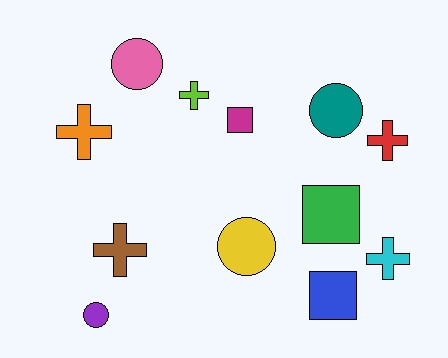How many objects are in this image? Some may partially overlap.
There are 12 objects.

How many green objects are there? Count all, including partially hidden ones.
There is 1 green object.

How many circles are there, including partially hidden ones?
There are 4 circles.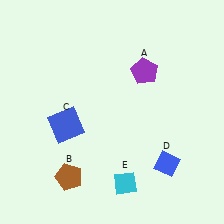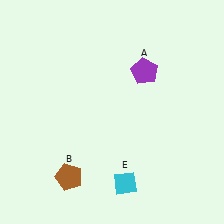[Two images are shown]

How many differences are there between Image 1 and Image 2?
There are 2 differences between the two images.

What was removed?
The blue square (C), the blue diamond (D) were removed in Image 2.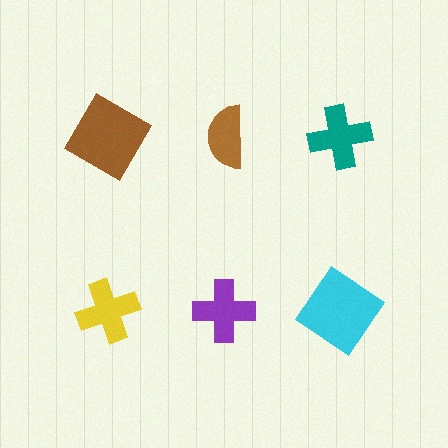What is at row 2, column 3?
A cyan diamond.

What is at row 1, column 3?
A teal cross.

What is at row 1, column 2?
A brown semicircle.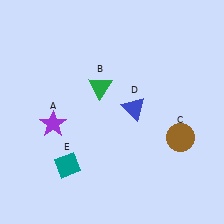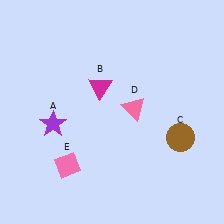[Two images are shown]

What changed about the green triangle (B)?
In Image 1, B is green. In Image 2, it changed to magenta.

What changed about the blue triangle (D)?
In Image 1, D is blue. In Image 2, it changed to pink.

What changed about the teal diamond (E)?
In Image 1, E is teal. In Image 2, it changed to pink.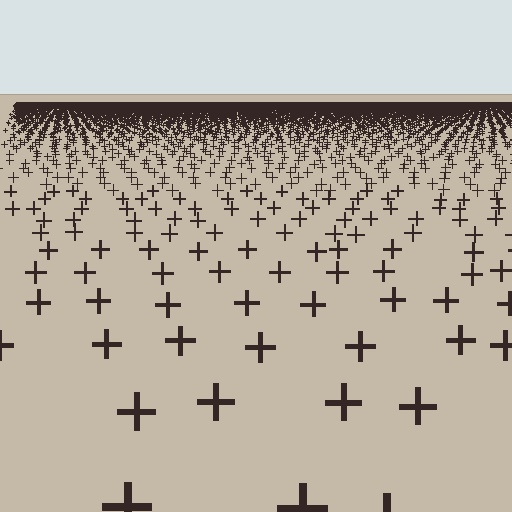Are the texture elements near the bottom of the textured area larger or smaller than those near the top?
Larger. Near the bottom, elements are closer to the viewer and appear at a bigger on-screen size.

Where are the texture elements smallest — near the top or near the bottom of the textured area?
Near the top.